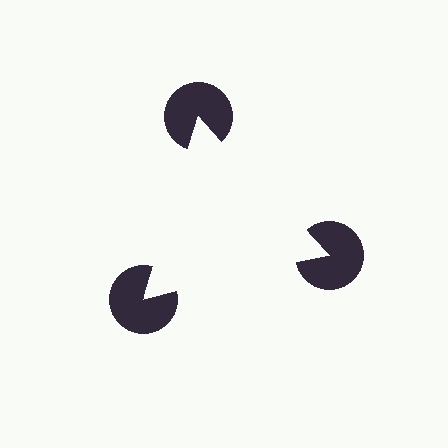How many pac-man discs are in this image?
There are 3 — one at each vertex of the illusory triangle.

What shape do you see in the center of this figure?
An illusory triangle — its edges are inferred from the aligned wedge cuts in the pac-man discs, not physically drawn.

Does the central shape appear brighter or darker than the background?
It typically appears slightly brighter than the background, even though no actual brightness change is drawn.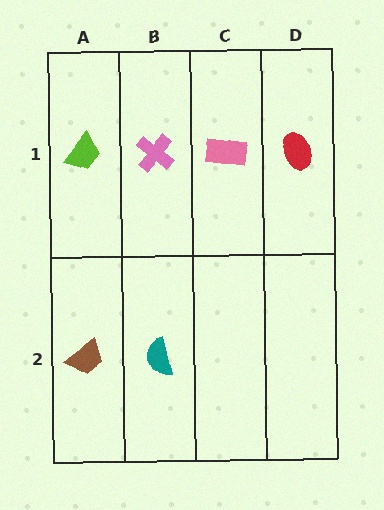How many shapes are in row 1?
4 shapes.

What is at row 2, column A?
A brown trapezoid.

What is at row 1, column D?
A red ellipse.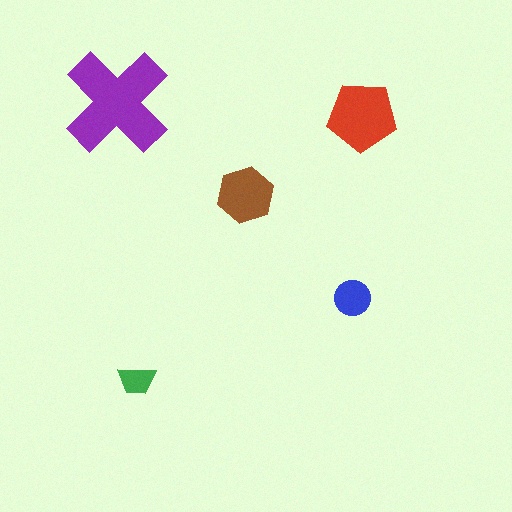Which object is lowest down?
The green trapezoid is bottommost.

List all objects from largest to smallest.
The purple cross, the red pentagon, the brown hexagon, the blue circle, the green trapezoid.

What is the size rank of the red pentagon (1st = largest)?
2nd.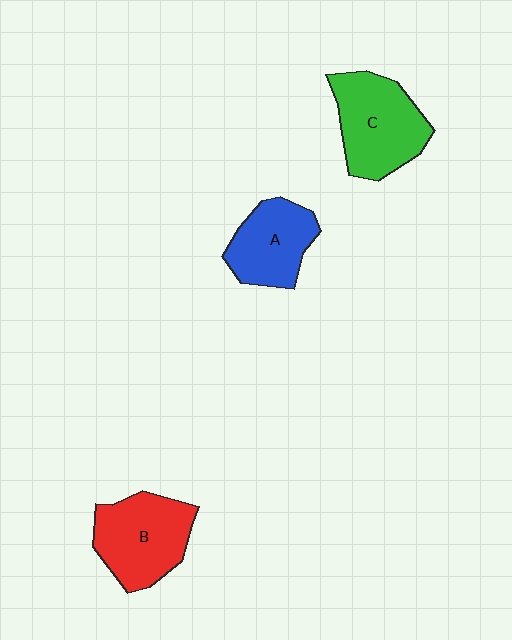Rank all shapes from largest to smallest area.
From largest to smallest: C (green), B (red), A (blue).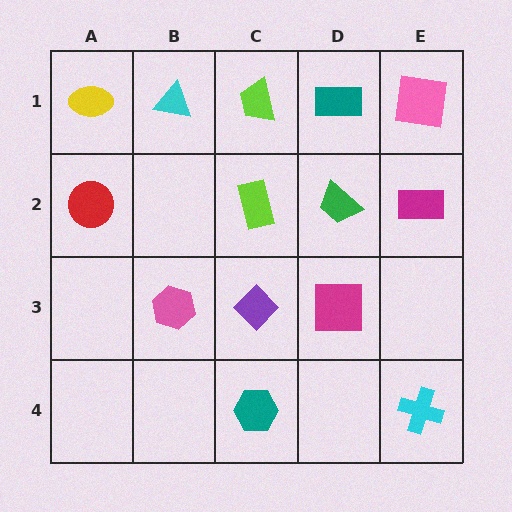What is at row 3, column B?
A pink hexagon.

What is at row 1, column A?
A yellow ellipse.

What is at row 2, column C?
A lime rectangle.